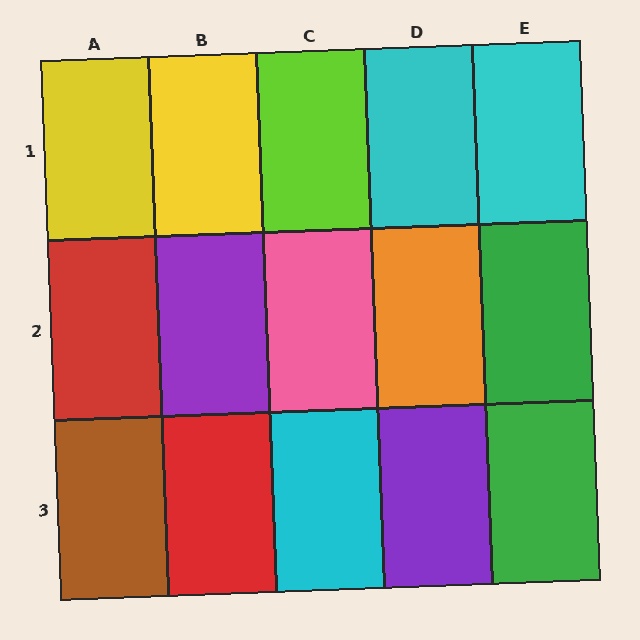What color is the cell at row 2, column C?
Pink.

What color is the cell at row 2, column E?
Green.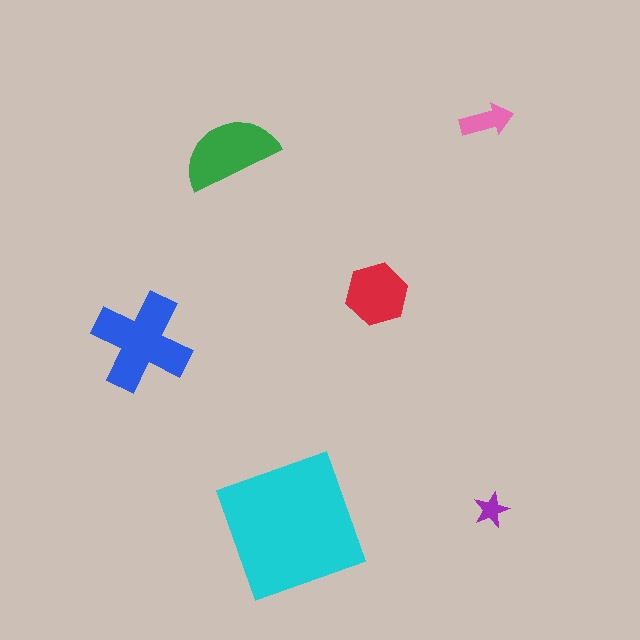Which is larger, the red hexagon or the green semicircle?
The green semicircle.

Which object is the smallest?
The purple star.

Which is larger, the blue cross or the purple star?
The blue cross.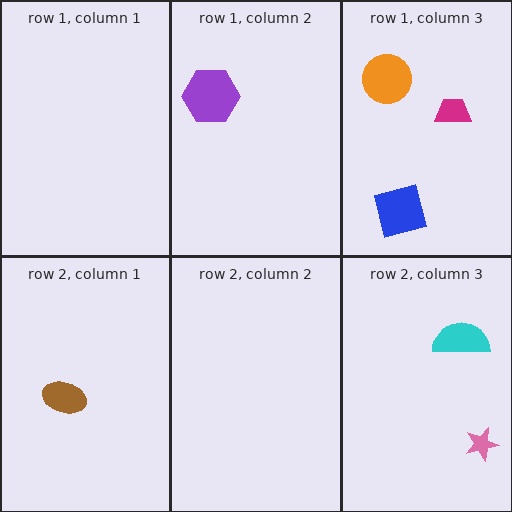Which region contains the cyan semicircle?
The row 2, column 3 region.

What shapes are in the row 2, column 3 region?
The pink star, the cyan semicircle.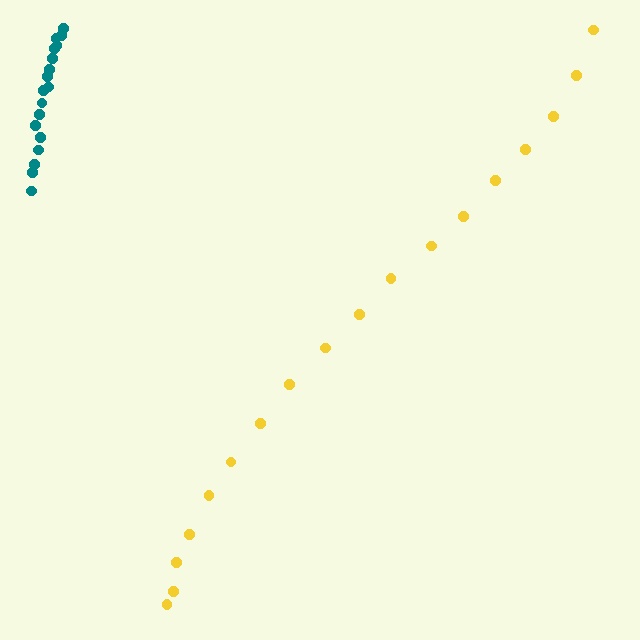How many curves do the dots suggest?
There are 2 distinct paths.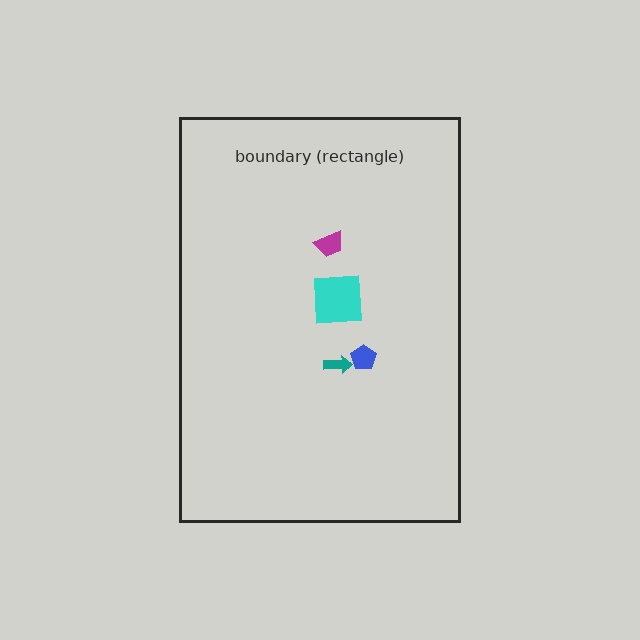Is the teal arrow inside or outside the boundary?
Inside.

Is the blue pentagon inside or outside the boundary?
Inside.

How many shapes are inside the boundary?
4 inside, 0 outside.